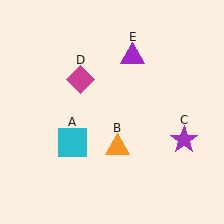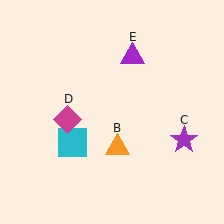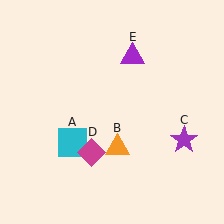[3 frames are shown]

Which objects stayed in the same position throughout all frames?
Cyan square (object A) and orange triangle (object B) and purple star (object C) and purple triangle (object E) remained stationary.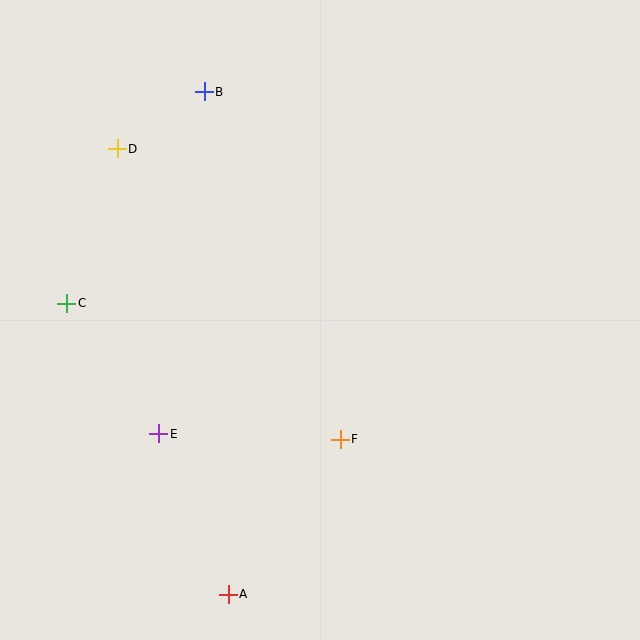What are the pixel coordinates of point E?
Point E is at (159, 434).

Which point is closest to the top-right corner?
Point B is closest to the top-right corner.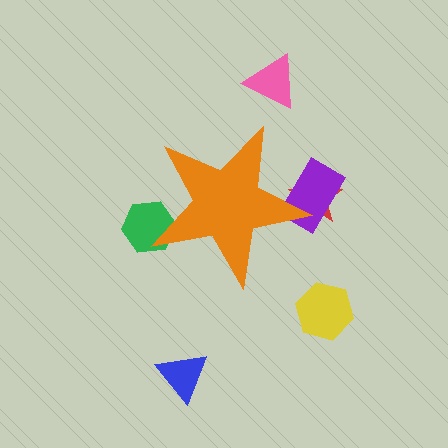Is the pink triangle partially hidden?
No, the pink triangle is fully visible.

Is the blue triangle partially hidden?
No, the blue triangle is fully visible.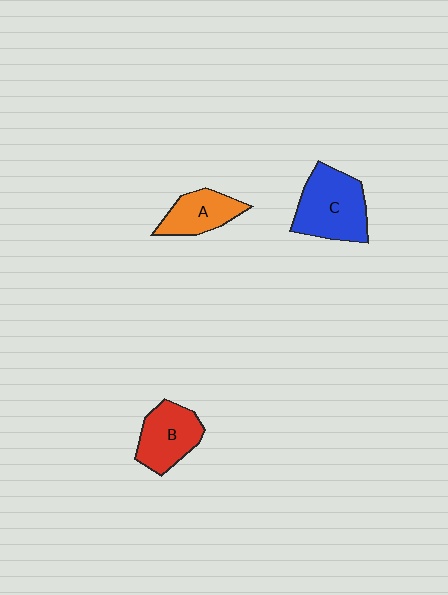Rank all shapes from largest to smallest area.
From largest to smallest: C (blue), B (red), A (orange).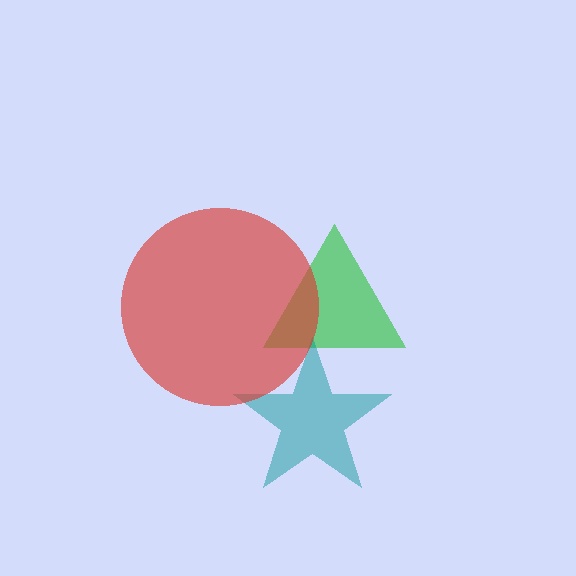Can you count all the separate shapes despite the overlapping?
Yes, there are 3 separate shapes.